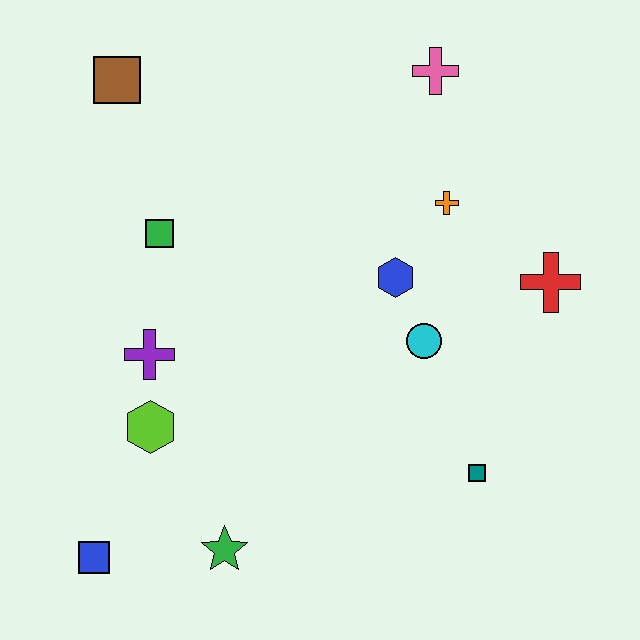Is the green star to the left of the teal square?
Yes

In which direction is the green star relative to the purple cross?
The green star is below the purple cross.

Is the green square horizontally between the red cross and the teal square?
No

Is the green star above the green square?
No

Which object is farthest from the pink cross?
The blue square is farthest from the pink cross.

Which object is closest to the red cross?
The orange cross is closest to the red cross.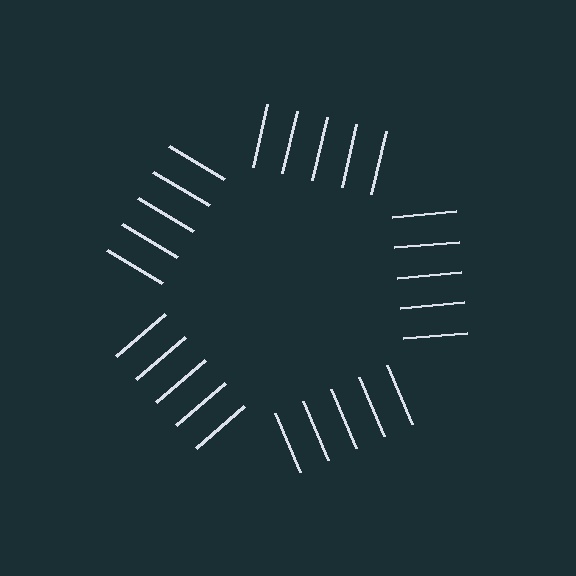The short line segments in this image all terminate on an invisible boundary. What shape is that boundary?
An illusory pentagon — the line segments terminate on its edges but no continuous stroke is drawn.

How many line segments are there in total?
25 — 5 along each of the 5 edges.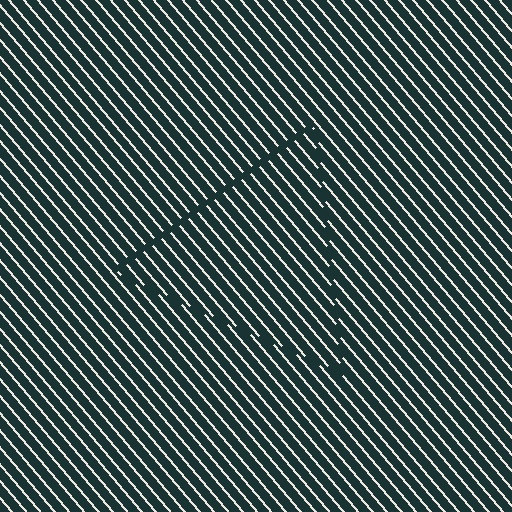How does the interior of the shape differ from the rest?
The interior of the shape contains the same grating, shifted by half a period — the contour is defined by the phase discontinuity where line-ends from the inner and outer gratings abut.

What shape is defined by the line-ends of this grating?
An illusory triangle. The interior of the shape contains the same grating, shifted by half a period — the contour is defined by the phase discontinuity where line-ends from the inner and outer gratings abut.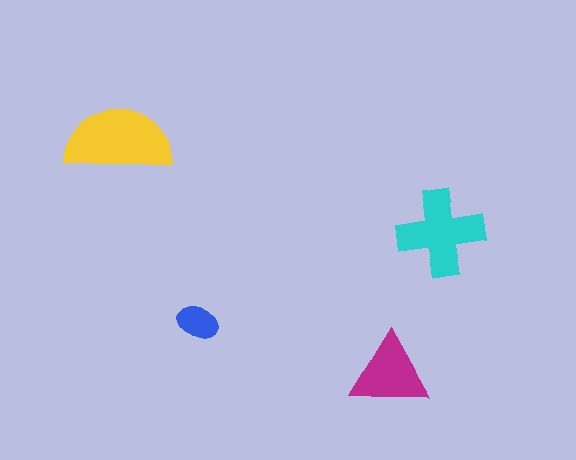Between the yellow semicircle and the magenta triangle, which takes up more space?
The yellow semicircle.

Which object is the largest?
The yellow semicircle.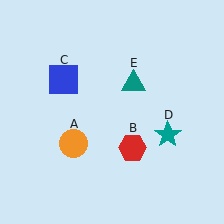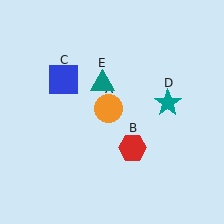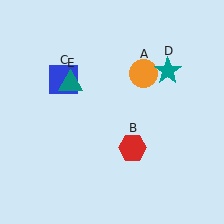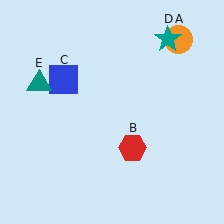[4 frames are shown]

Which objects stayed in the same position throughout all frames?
Red hexagon (object B) and blue square (object C) remained stationary.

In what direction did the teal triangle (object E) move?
The teal triangle (object E) moved left.